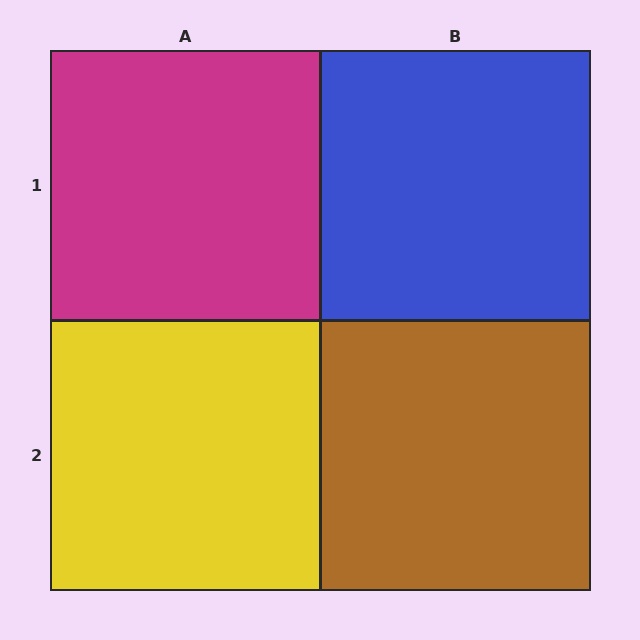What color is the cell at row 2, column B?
Brown.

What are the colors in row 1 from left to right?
Magenta, blue.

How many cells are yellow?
1 cell is yellow.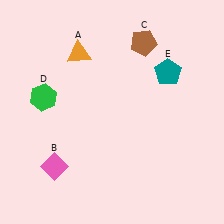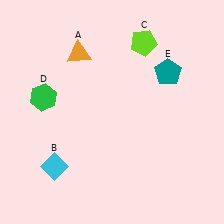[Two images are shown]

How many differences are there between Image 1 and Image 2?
There are 2 differences between the two images.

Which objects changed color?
B changed from pink to cyan. C changed from brown to lime.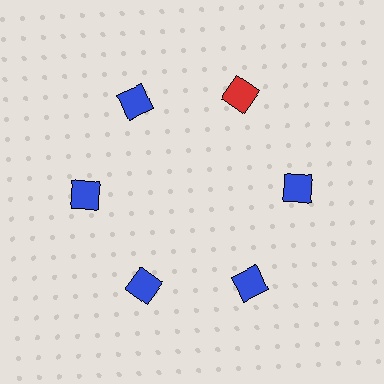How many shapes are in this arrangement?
There are 6 shapes arranged in a ring pattern.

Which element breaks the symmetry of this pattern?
The red diamond at roughly the 1 o'clock position breaks the symmetry. All other shapes are blue diamonds.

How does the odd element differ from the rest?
It has a different color: red instead of blue.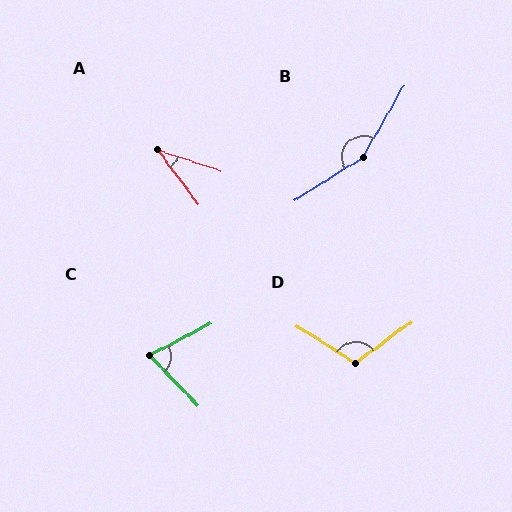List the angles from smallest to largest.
A (35°), C (74°), D (111°), B (152°).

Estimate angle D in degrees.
Approximately 111 degrees.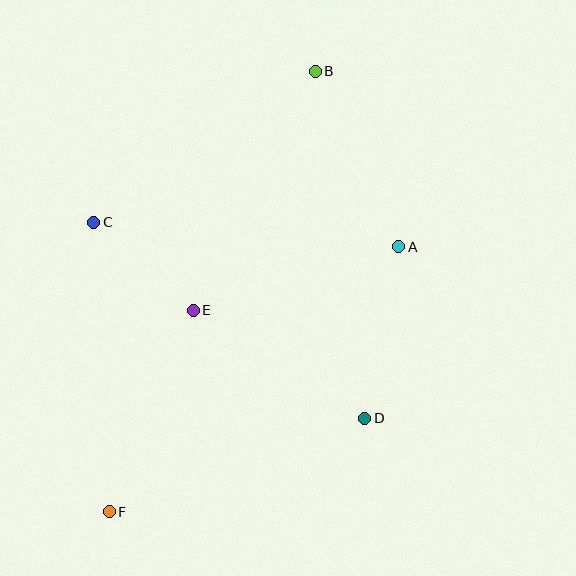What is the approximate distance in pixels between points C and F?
The distance between C and F is approximately 290 pixels.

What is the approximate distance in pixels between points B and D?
The distance between B and D is approximately 351 pixels.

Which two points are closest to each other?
Points C and E are closest to each other.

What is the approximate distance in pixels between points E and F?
The distance between E and F is approximately 218 pixels.